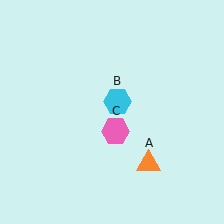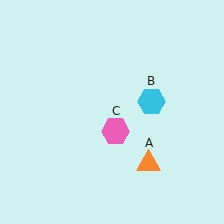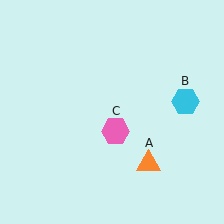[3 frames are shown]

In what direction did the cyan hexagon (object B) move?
The cyan hexagon (object B) moved right.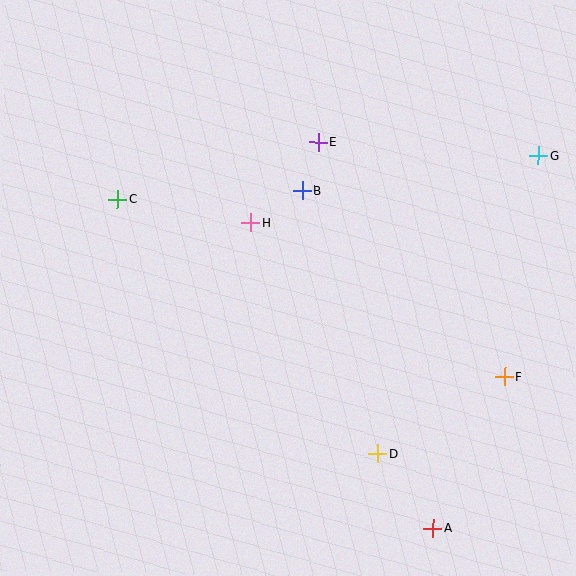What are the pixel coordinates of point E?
Point E is at (318, 142).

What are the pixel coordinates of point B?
Point B is at (302, 191).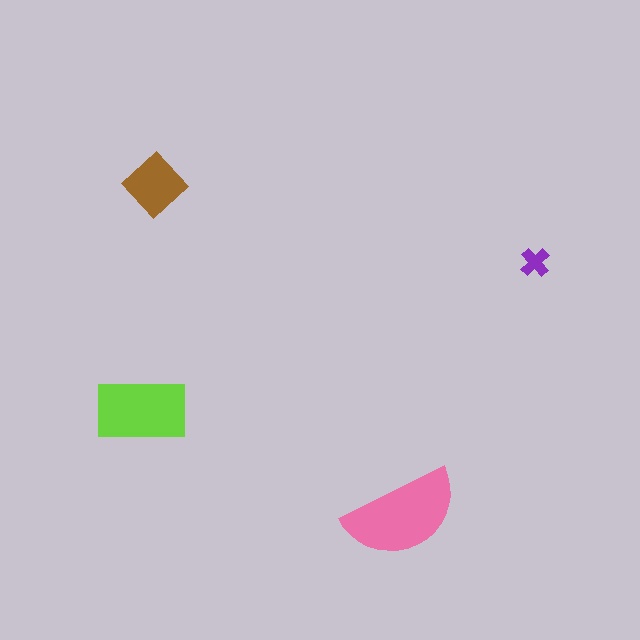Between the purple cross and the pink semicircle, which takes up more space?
The pink semicircle.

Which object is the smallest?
The purple cross.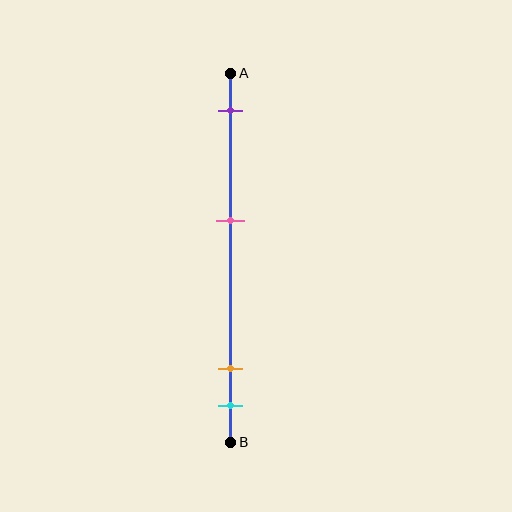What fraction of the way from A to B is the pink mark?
The pink mark is approximately 40% (0.4) of the way from A to B.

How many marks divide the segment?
There are 4 marks dividing the segment.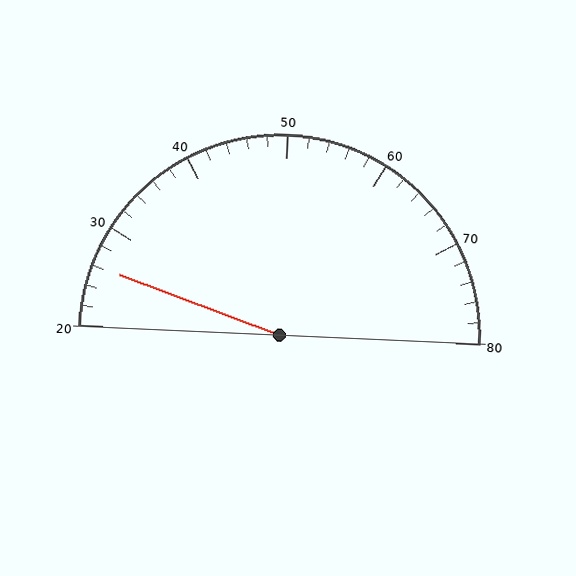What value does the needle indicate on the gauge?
The needle indicates approximately 26.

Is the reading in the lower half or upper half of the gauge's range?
The reading is in the lower half of the range (20 to 80).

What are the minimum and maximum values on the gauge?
The gauge ranges from 20 to 80.